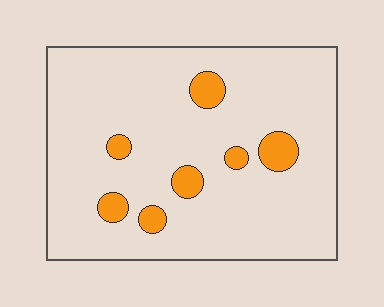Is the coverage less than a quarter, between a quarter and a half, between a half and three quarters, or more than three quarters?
Less than a quarter.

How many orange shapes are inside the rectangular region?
7.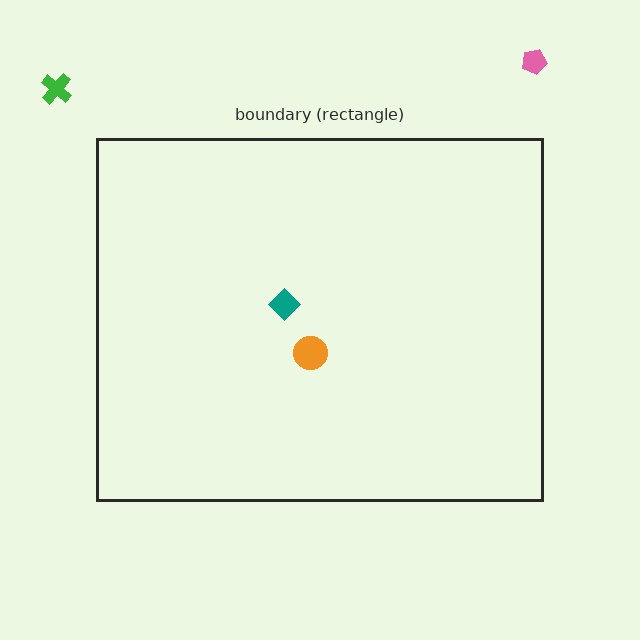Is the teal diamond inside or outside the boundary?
Inside.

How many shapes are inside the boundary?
2 inside, 2 outside.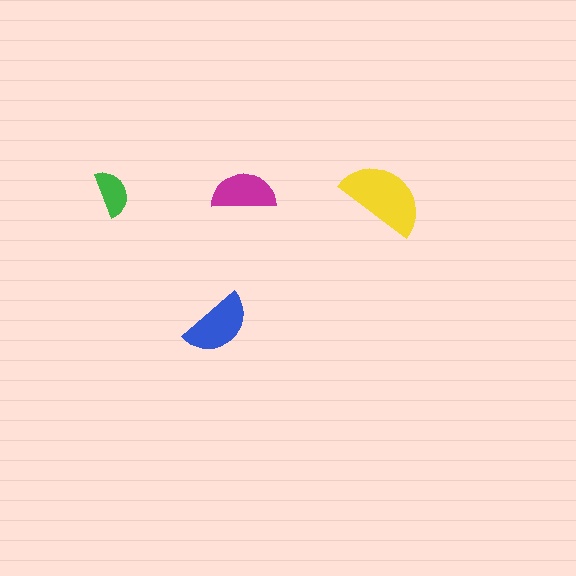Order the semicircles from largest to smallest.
the yellow one, the blue one, the magenta one, the green one.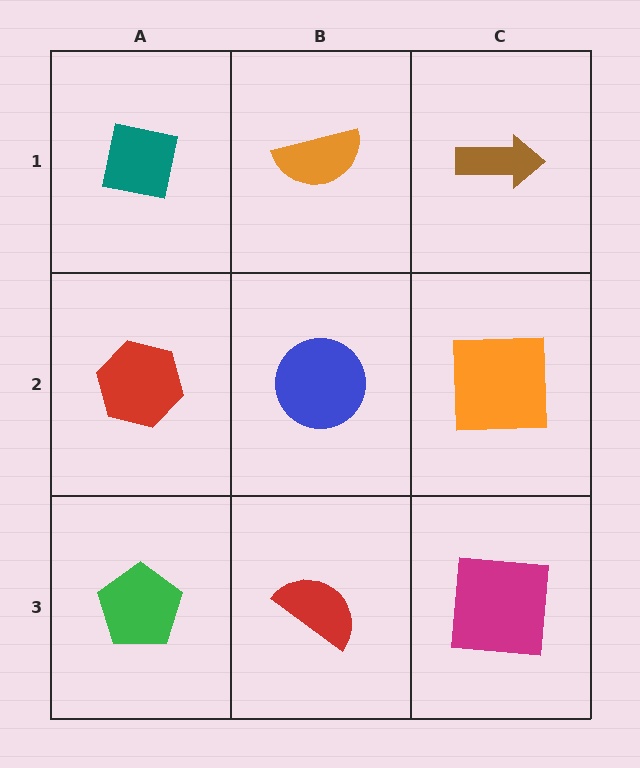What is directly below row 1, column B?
A blue circle.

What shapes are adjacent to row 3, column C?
An orange square (row 2, column C), a red semicircle (row 3, column B).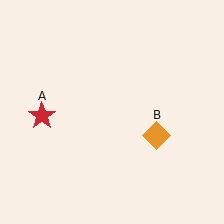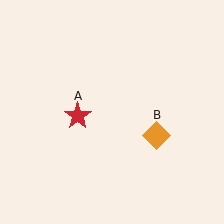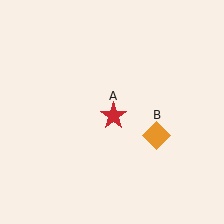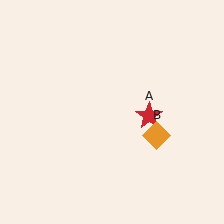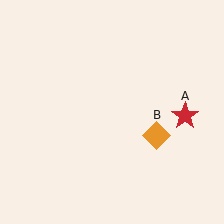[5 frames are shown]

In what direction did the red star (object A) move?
The red star (object A) moved right.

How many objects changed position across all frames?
1 object changed position: red star (object A).